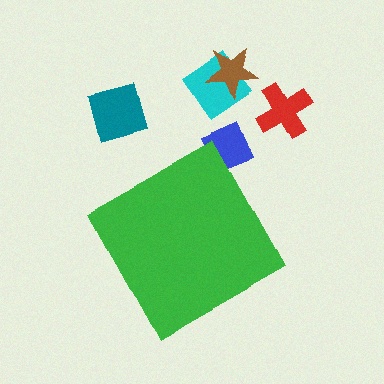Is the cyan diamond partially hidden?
No, the cyan diamond is fully visible.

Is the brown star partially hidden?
No, the brown star is fully visible.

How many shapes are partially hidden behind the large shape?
1 shape is partially hidden.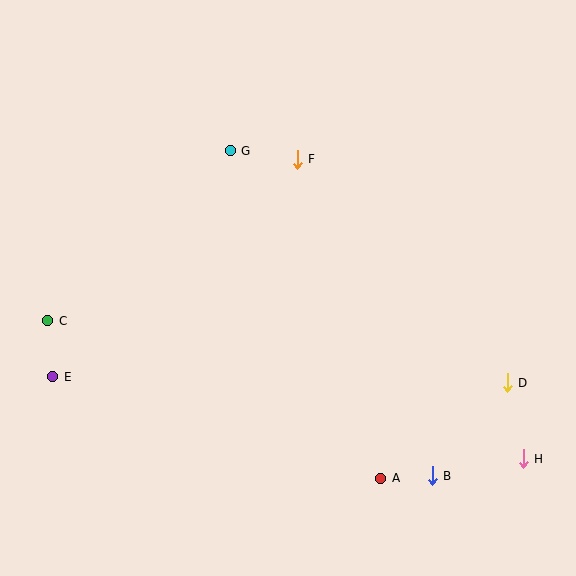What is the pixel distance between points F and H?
The distance between F and H is 375 pixels.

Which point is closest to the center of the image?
Point F at (297, 159) is closest to the center.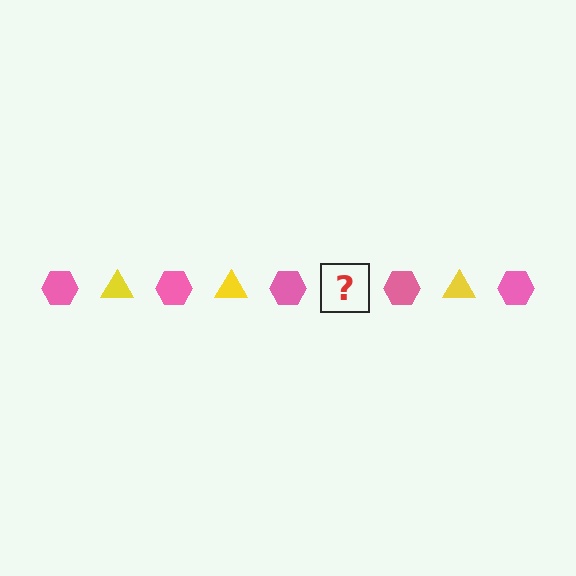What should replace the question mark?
The question mark should be replaced with a yellow triangle.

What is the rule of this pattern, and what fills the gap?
The rule is that the pattern alternates between pink hexagon and yellow triangle. The gap should be filled with a yellow triangle.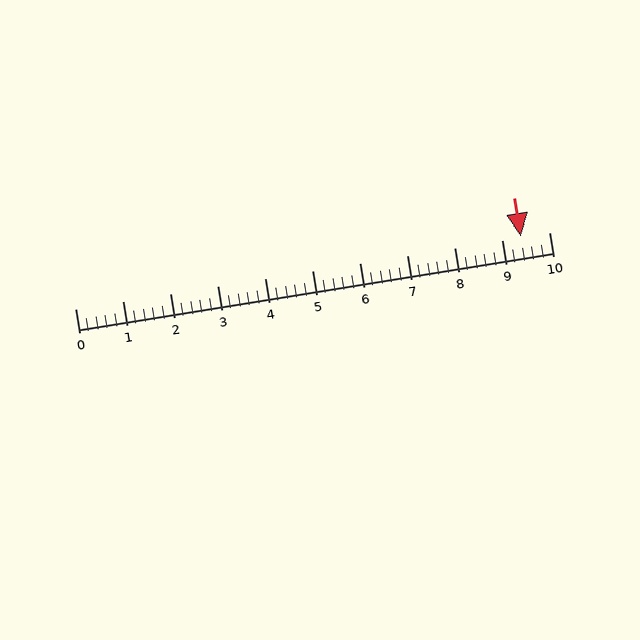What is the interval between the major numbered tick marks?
The major tick marks are spaced 1 units apart.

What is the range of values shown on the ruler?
The ruler shows values from 0 to 10.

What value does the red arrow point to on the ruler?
The red arrow points to approximately 9.4.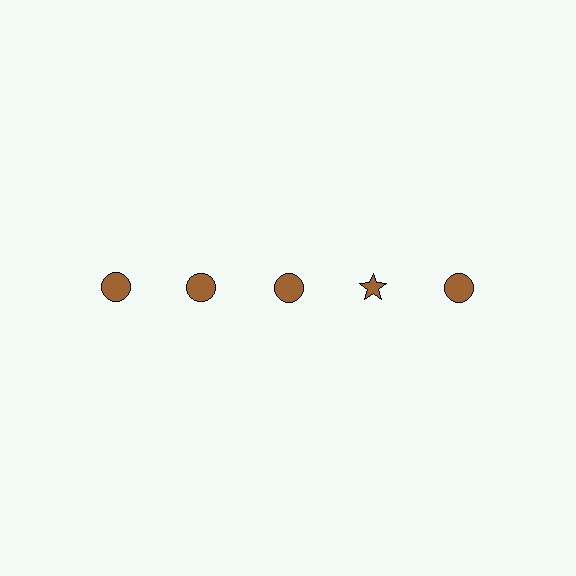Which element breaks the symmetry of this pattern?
The brown star in the top row, second from right column breaks the symmetry. All other shapes are brown circles.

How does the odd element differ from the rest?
It has a different shape: star instead of circle.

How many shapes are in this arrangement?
There are 5 shapes arranged in a grid pattern.